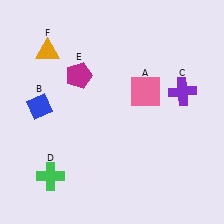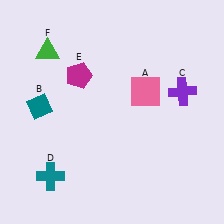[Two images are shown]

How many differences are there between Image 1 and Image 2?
There are 3 differences between the two images.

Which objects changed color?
B changed from blue to teal. D changed from green to teal. F changed from orange to green.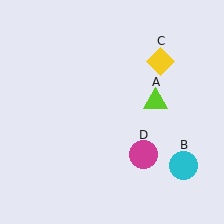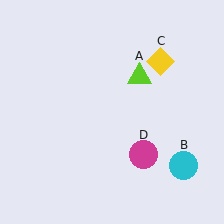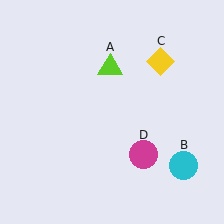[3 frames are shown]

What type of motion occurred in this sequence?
The lime triangle (object A) rotated counterclockwise around the center of the scene.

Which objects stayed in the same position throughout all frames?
Cyan circle (object B) and yellow diamond (object C) and magenta circle (object D) remained stationary.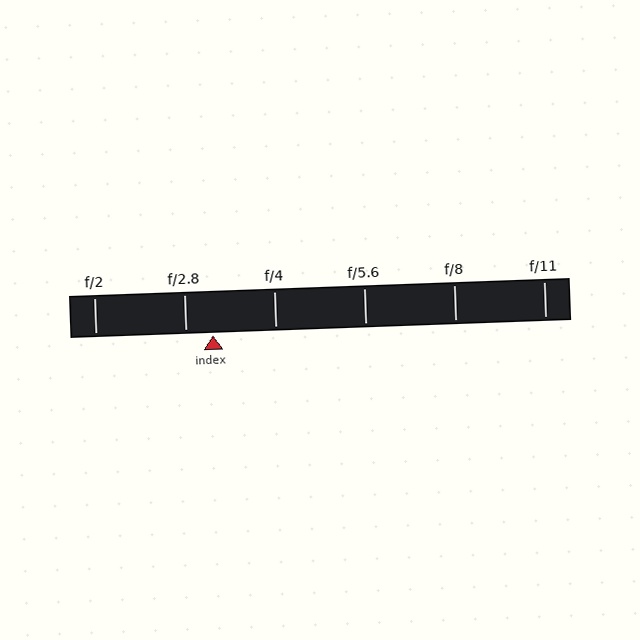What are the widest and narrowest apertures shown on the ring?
The widest aperture shown is f/2 and the narrowest is f/11.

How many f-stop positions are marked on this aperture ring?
There are 6 f-stop positions marked.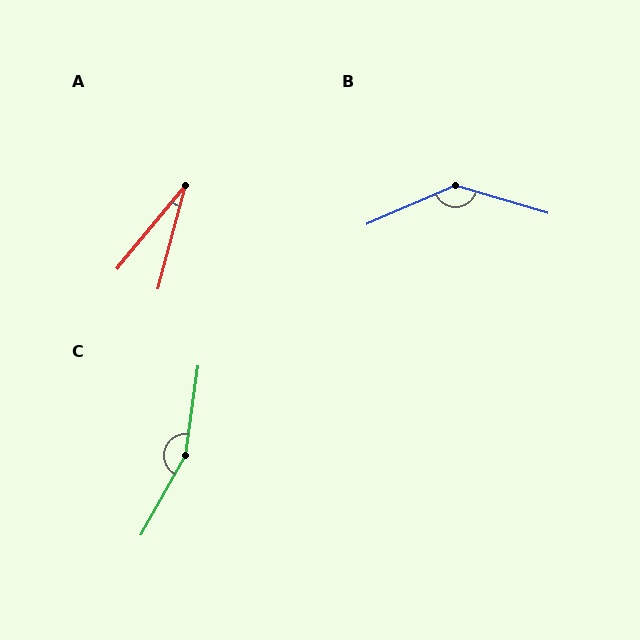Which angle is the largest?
C, at approximately 159 degrees.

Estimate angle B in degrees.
Approximately 140 degrees.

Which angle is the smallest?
A, at approximately 25 degrees.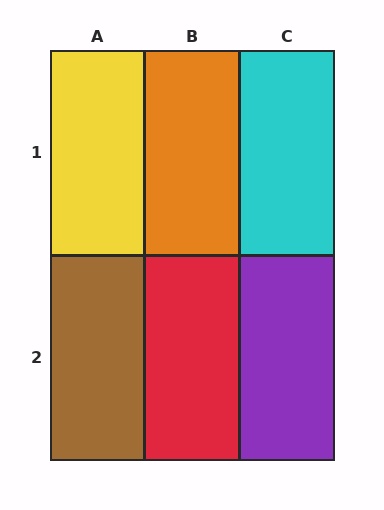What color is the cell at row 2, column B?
Red.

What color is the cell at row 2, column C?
Purple.